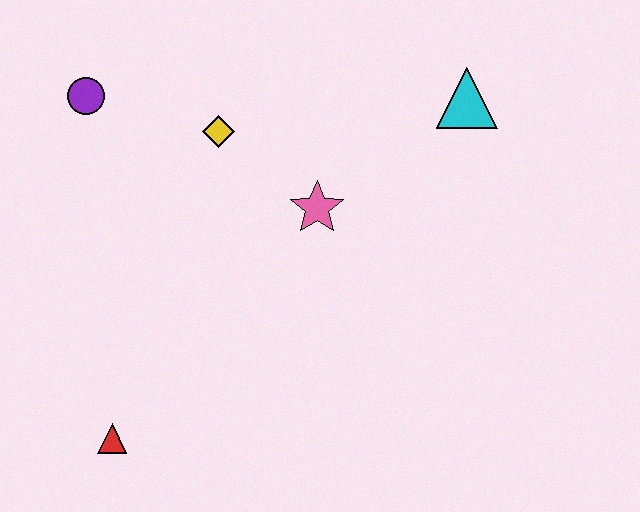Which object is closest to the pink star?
The yellow diamond is closest to the pink star.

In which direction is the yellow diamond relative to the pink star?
The yellow diamond is to the left of the pink star.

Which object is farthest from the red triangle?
The cyan triangle is farthest from the red triangle.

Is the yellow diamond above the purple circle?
No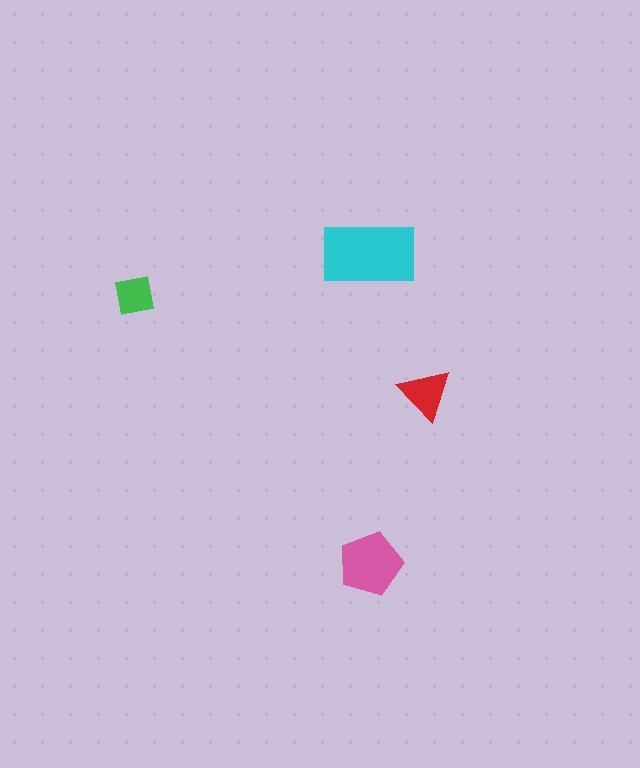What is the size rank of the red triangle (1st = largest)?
3rd.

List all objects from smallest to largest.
The green square, the red triangle, the pink pentagon, the cyan rectangle.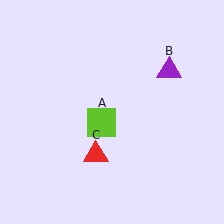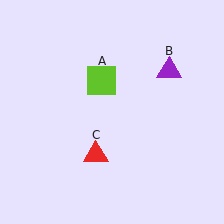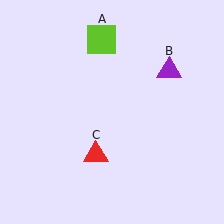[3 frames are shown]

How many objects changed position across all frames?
1 object changed position: lime square (object A).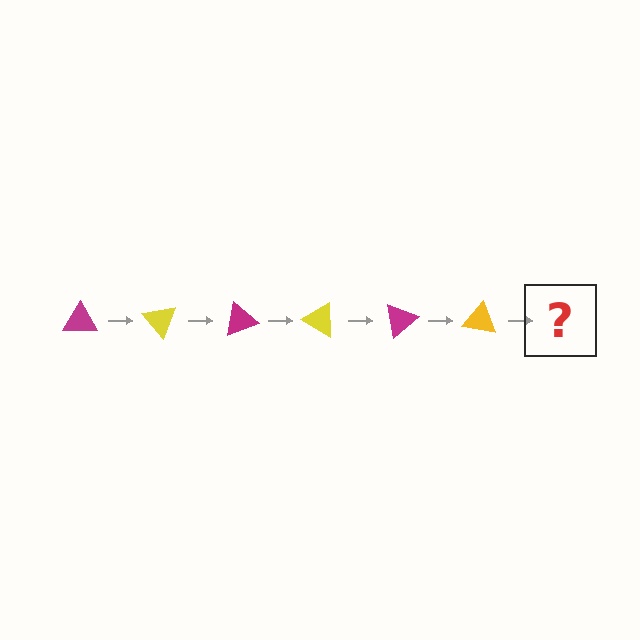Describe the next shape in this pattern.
It should be a magenta triangle, rotated 300 degrees from the start.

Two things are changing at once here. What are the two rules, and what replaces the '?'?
The two rules are that it rotates 50 degrees each step and the color cycles through magenta and yellow. The '?' should be a magenta triangle, rotated 300 degrees from the start.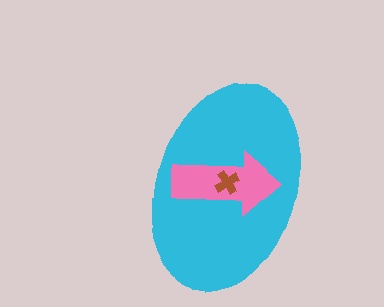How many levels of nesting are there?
3.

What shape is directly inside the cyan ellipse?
The pink arrow.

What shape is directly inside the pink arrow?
The brown cross.